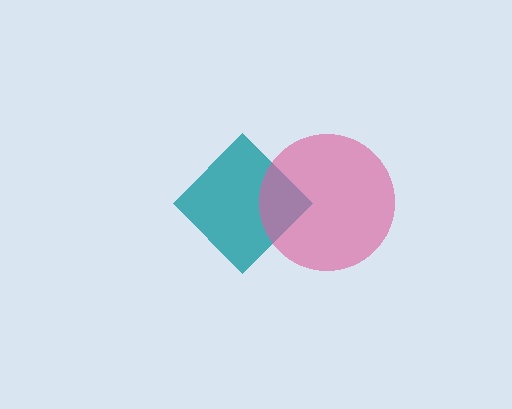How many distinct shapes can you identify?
There are 2 distinct shapes: a teal diamond, a pink circle.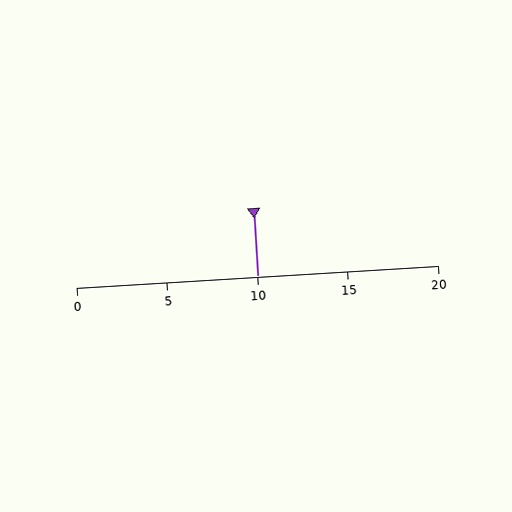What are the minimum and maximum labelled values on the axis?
The axis runs from 0 to 20.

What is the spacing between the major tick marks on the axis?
The major ticks are spaced 5 apart.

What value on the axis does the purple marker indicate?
The marker indicates approximately 10.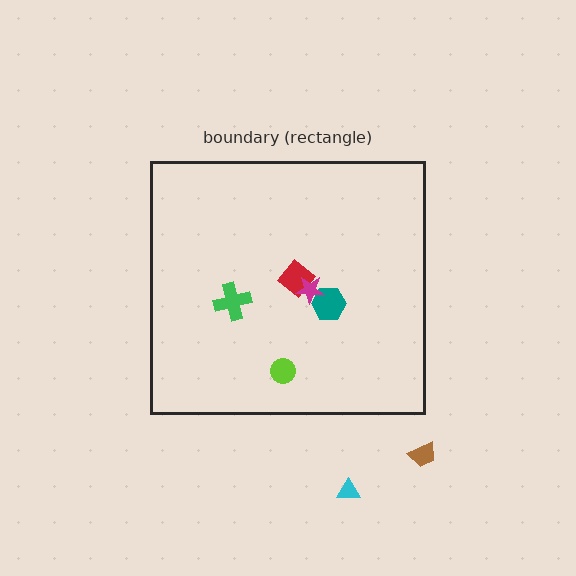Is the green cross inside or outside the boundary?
Inside.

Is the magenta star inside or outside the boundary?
Inside.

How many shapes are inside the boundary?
5 inside, 2 outside.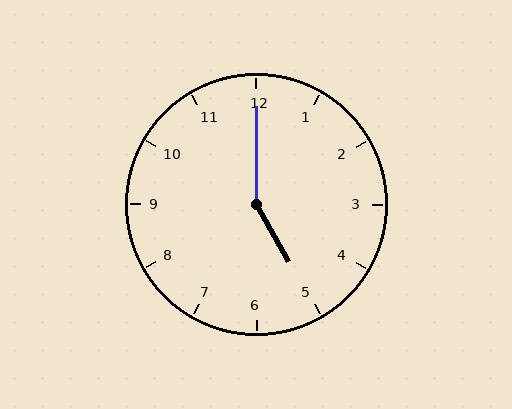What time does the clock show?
5:00.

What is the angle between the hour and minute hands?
Approximately 150 degrees.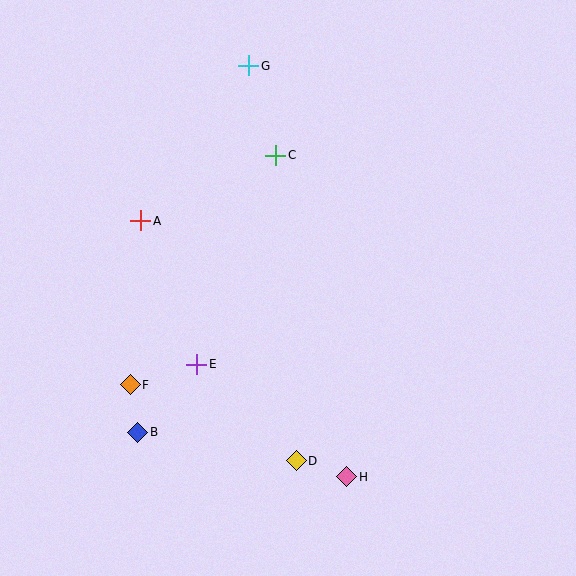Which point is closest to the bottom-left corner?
Point B is closest to the bottom-left corner.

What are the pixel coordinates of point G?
Point G is at (249, 66).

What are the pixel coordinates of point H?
Point H is at (347, 477).